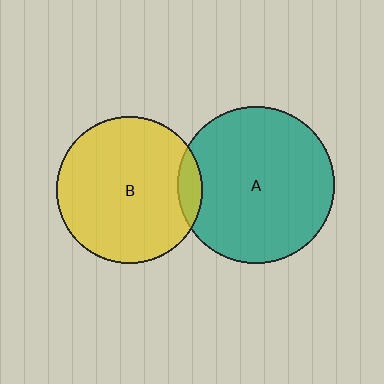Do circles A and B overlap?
Yes.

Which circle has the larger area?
Circle A (teal).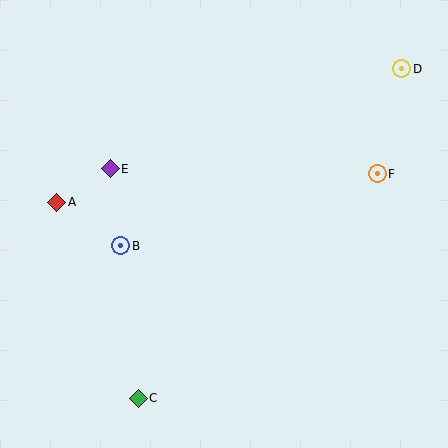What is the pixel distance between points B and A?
The distance between B and A is 77 pixels.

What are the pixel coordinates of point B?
Point B is at (121, 246).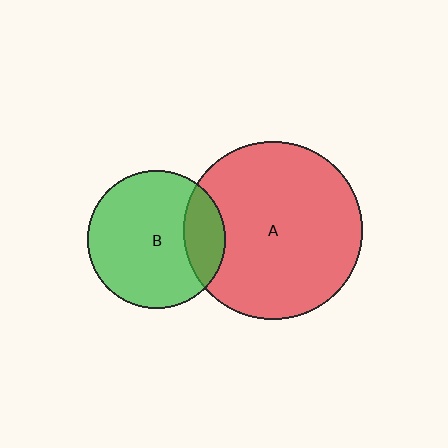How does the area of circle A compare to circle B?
Approximately 1.7 times.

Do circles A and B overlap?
Yes.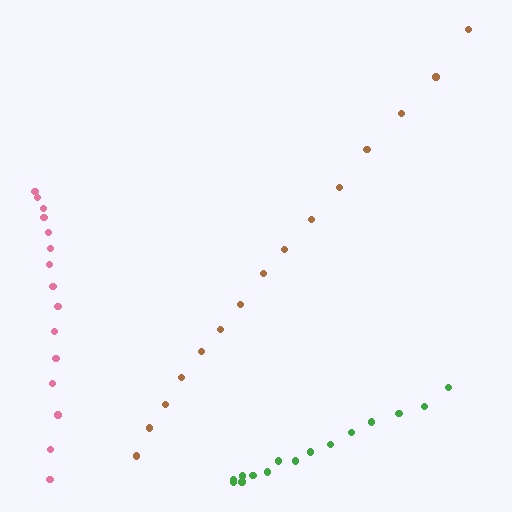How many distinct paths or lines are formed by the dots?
There are 3 distinct paths.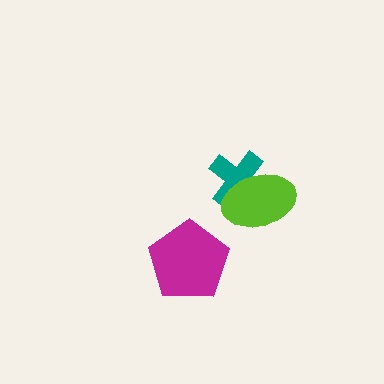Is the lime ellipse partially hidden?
No, no other shape covers it.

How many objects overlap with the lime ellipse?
1 object overlaps with the lime ellipse.